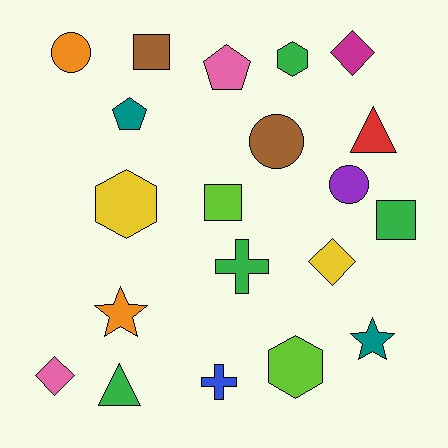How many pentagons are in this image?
There are 2 pentagons.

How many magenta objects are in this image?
There is 1 magenta object.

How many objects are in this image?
There are 20 objects.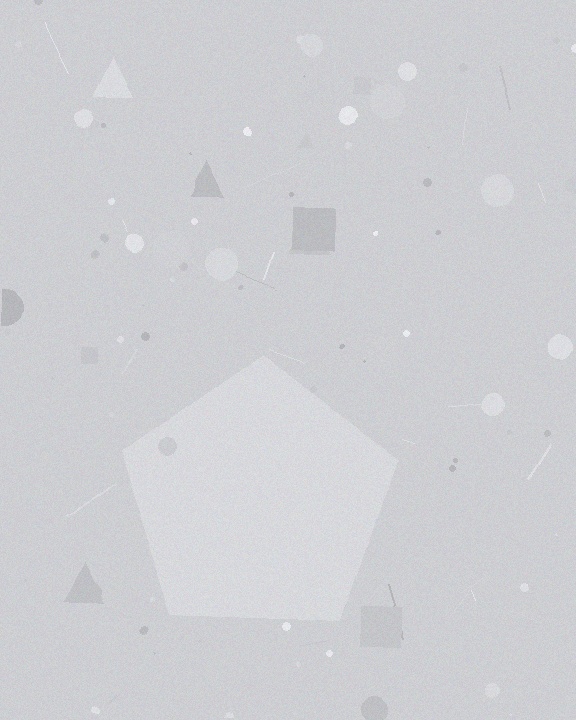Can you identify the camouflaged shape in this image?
The camouflaged shape is a pentagon.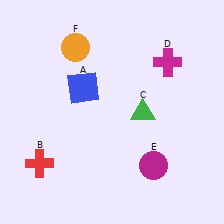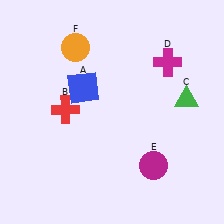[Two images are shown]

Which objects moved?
The objects that moved are: the red cross (B), the green triangle (C).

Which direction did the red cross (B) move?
The red cross (B) moved up.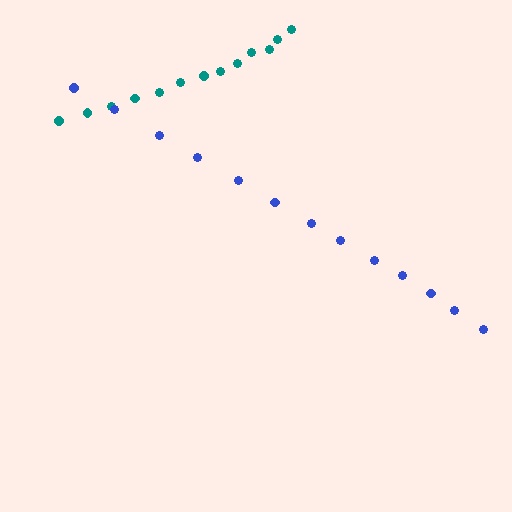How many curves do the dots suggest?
There are 2 distinct paths.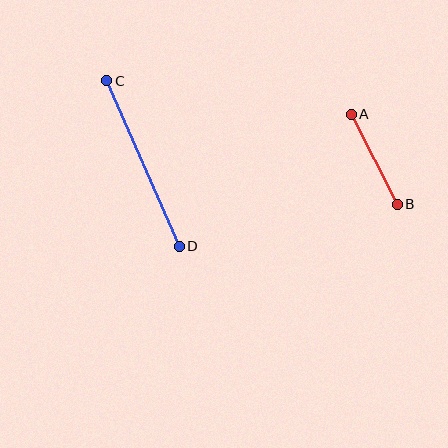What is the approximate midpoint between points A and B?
The midpoint is at approximately (374, 159) pixels.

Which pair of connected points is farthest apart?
Points C and D are farthest apart.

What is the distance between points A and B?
The distance is approximately 101 pixels.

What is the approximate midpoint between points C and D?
The midpoint is at approximately (143, 163) pixels.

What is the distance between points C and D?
The distance is approximately 181 pixels.